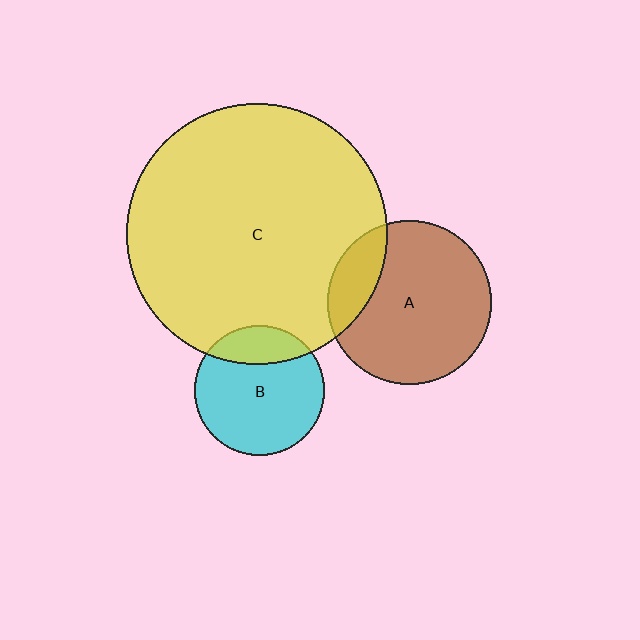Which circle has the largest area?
Circle C (yellow).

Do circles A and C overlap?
Yes.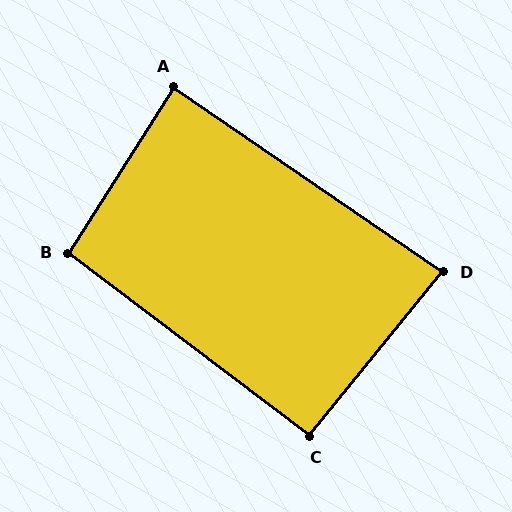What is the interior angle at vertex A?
Approximately 88 degrees (approximately right).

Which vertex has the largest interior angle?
B, at approximately 95 degrees.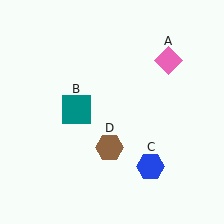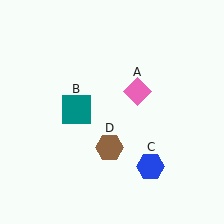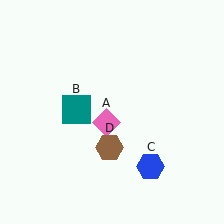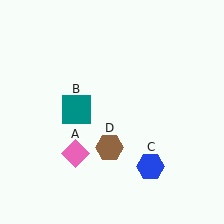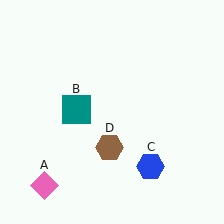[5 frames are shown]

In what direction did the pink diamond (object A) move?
The pink diamond (object A) moved down and to the left.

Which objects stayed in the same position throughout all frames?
Teal square (object B) and blue hexagon (object C) and brown hexagon (object D) remained stationary.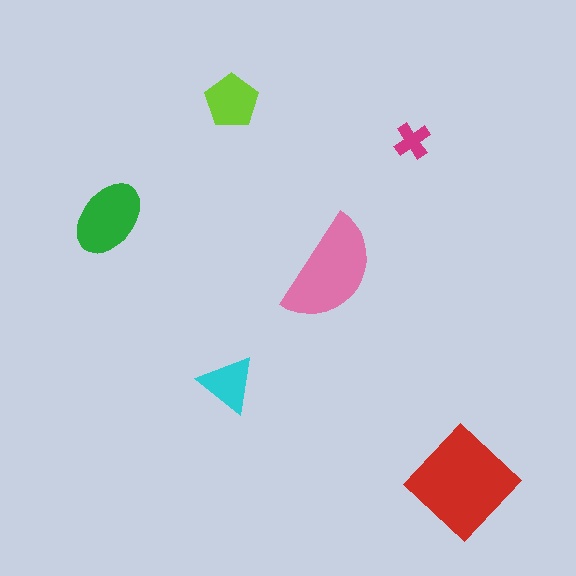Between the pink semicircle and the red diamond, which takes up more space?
The red diamond.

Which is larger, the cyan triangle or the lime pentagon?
The lime pentagon.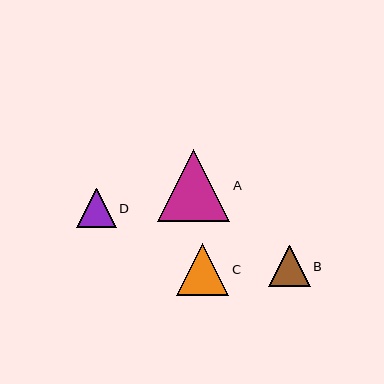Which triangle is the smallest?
Triangle D is the smallest with a size of approximately 39 pixels.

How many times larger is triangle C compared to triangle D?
Triangle C is approximately 1.3 times the size of triangle D.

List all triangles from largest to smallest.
From largest to smallest: A, C, B, D.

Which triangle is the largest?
Triangle A is the largest with a size of approximately 72 pixels.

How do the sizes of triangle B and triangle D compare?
Triangle B and triangle D are approximately the same size.